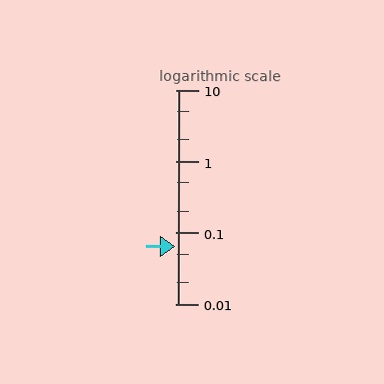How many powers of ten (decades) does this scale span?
The scale spans 3 decades, from 0.01 to 10.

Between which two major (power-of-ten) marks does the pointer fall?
The pointer is between 0.01 and 0.1.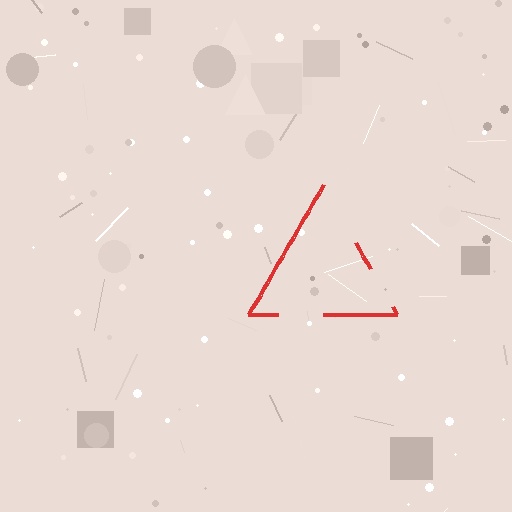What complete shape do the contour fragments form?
The contour fragments form a triangle.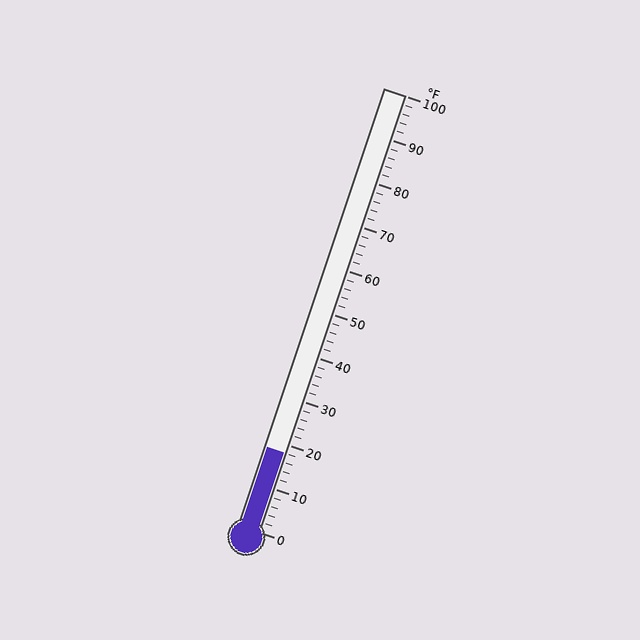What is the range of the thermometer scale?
The thermometer scale ranges from 0°F to 100°F.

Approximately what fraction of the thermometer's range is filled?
The thermometer is filled to approximately 20% of its range.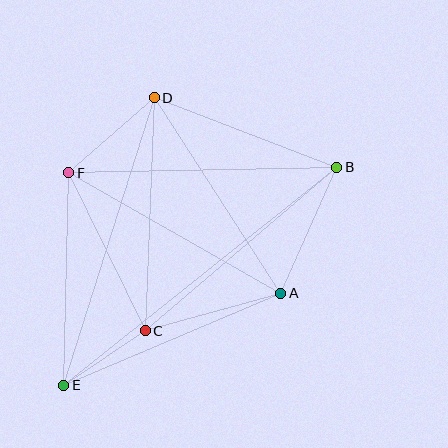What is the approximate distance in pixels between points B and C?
The distance between B and C is approximately 252 pixels.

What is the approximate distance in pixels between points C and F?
The distance between C and F is approximately 176 pixels.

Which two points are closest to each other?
Points C and E are closest to each other.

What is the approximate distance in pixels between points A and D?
The distance between A and D is approximately 233 pixels.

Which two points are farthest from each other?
Points B and E are farthest from each other.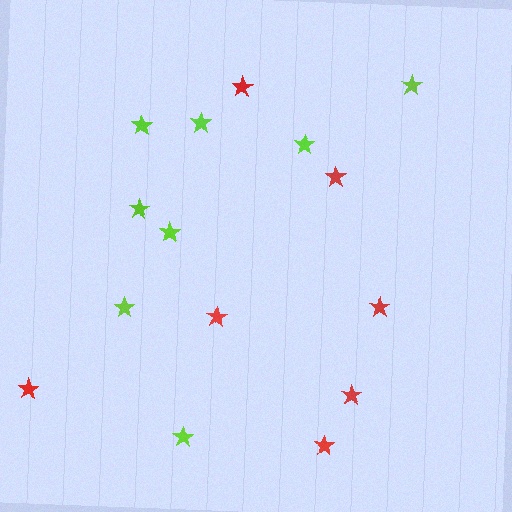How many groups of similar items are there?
There are 2 groups: one group of lime stars (8) and one group of red stars (7).